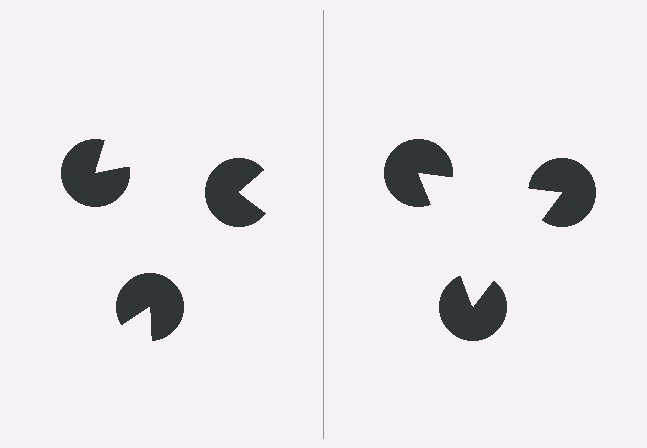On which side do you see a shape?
An illusory triangle appears on the right side. On the left side the wedge cuts are rotated, so no coherent shape forms.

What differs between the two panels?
The pac-man discs are positioned identically on both sides; only the wedge orientations differ. On the right they align to a triangle; on the left they are misaligned.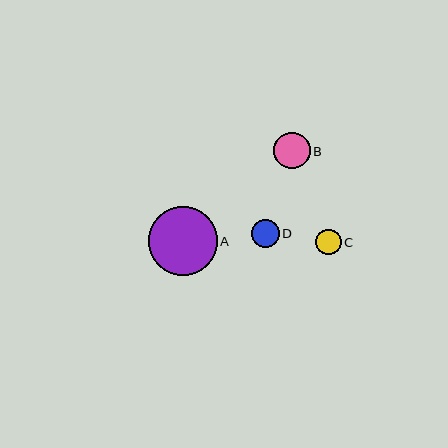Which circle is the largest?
Circle A is the largest with a size of approximately 69 pixels.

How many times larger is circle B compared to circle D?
Circle B is approximately 1.3 times the size of circle D.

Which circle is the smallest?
Circle C is the smallest with a size of approximately 25 pixels.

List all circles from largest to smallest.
From largest to smallest: A, B, D, C.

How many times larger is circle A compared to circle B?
Circle A is approximately 1.9 times the size of circle B.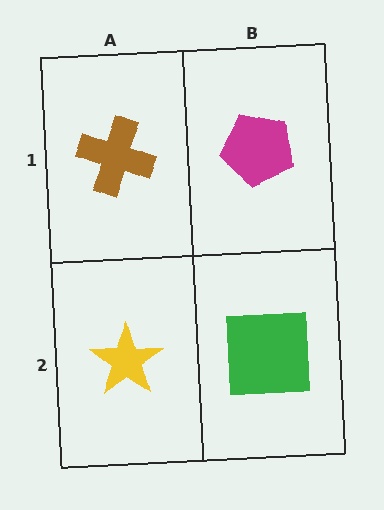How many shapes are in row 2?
2 shapes.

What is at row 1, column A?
A brown cross.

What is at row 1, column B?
A magenta pentagon.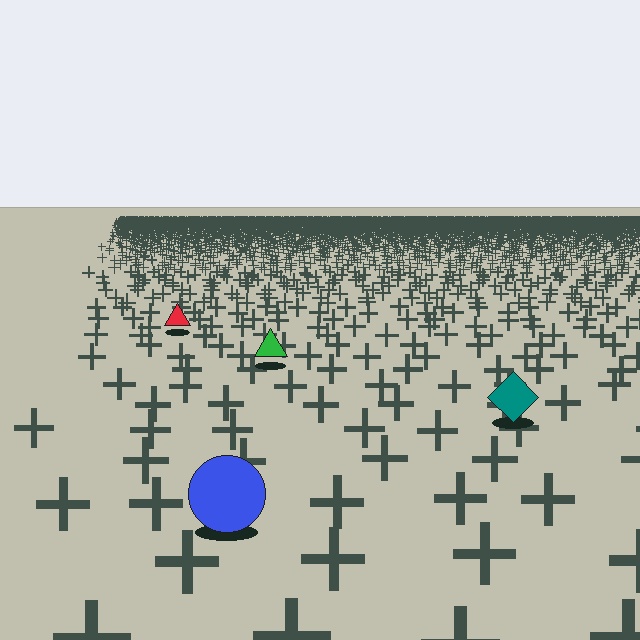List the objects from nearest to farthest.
From nearest to farthest: the blue circle, the teal diamond, the green triangle, the red triangle.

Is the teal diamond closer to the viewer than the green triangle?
Yes. The teal diamond is closer — you can tell from the texture gradient: the ground texture is coarser near it.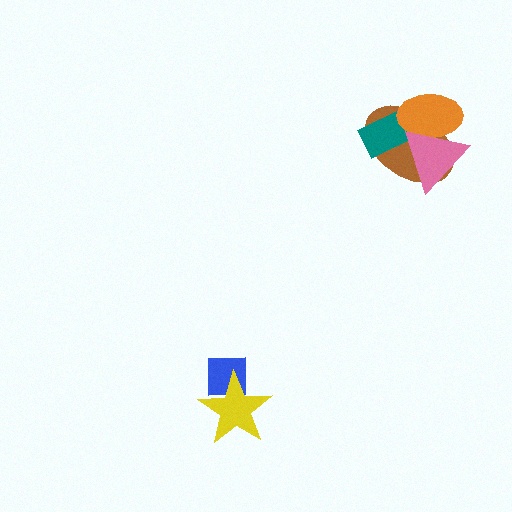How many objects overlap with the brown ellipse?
3 objects overlap with the brown ellipse.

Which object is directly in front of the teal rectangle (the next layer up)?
The orange ellipse is directly in front of the teal rectangle.